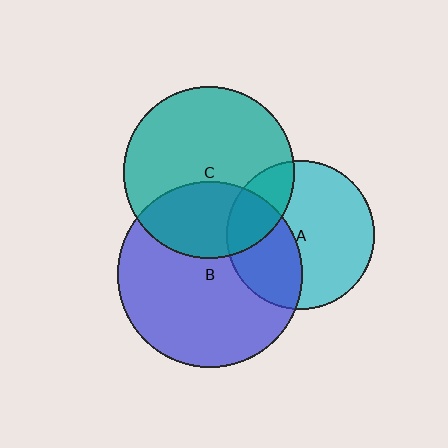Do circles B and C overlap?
Yes.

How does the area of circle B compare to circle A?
Approximately 1.5 times.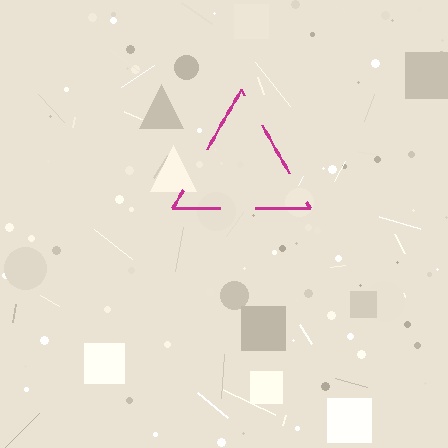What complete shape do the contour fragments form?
The contour fragments form a triangle.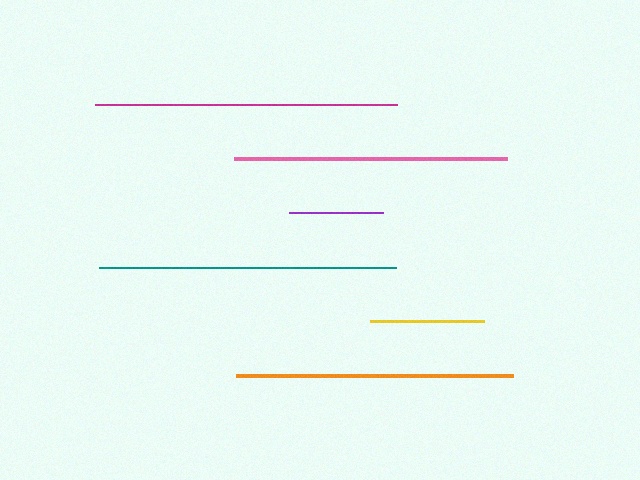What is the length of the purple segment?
The purple segment is approximately 94 pixels long.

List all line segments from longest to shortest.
From longest to shortest: magenta, teal, orange, pink, yellow, purple.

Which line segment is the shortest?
The purple line is the shortest at approximately 94 pixels.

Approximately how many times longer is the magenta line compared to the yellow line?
The magenta line is approximately 2.7 times the length of the yellow line.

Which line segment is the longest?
The magenta line is the longest at approximately 302 pixels.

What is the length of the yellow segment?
The yellow segment is approximately 114 pixels long.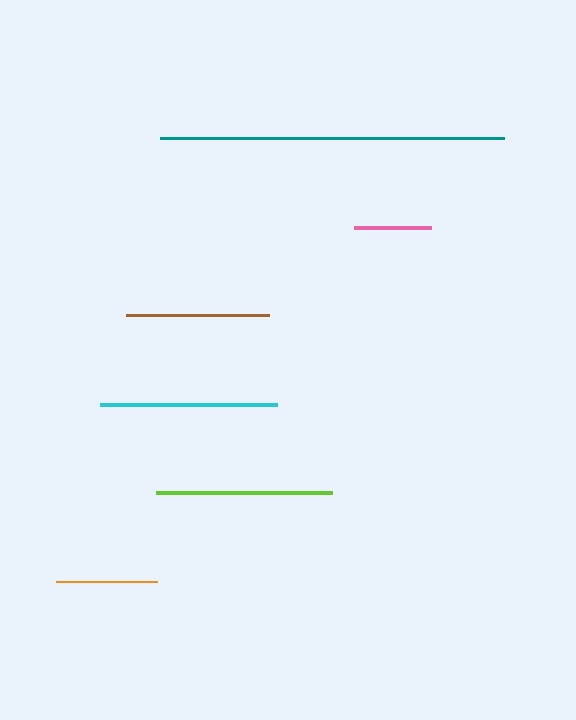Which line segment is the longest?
The teal line is the longest at approximately 344 pixels.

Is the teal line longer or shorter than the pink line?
The teal line is longer than the pink line.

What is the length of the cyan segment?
The cyan segment is approximately 178 pixels long.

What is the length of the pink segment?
The pink segment is approximately 77 pixels long.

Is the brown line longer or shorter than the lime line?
The lime line is longer than the brown line.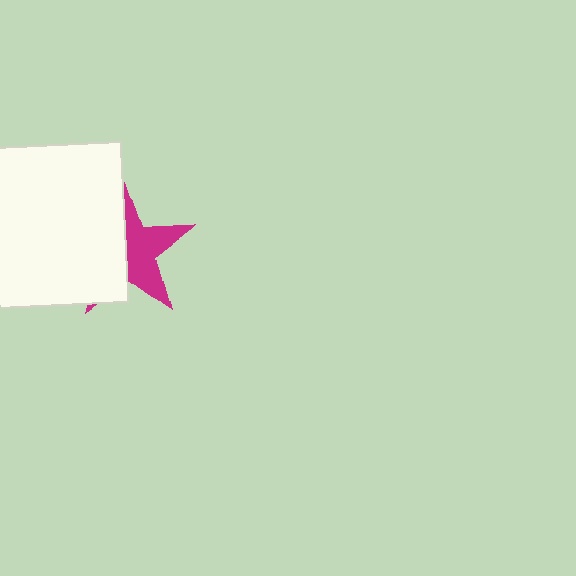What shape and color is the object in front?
The object in front is a white rectangle.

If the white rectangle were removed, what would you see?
You would see the complete magenta star.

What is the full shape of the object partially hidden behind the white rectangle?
The partially hidden object is a magenta star.